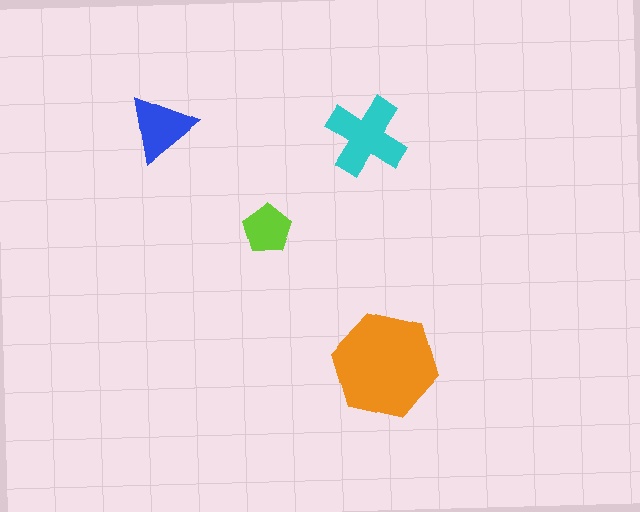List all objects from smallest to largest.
The lime pentagon, the blue triangle, the cyan cross, the orange hexagon.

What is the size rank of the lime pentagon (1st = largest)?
4th.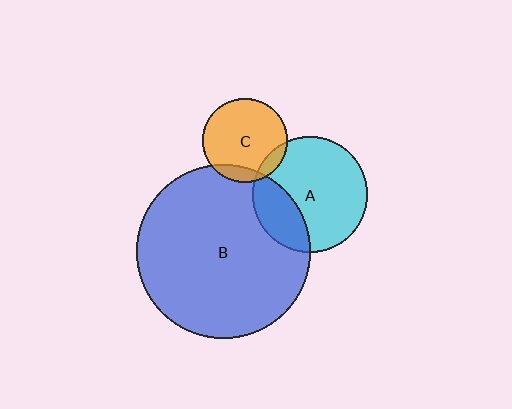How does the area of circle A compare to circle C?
Approximately 1.9 times.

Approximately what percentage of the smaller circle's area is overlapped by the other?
Approximately 25%.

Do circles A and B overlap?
Yes.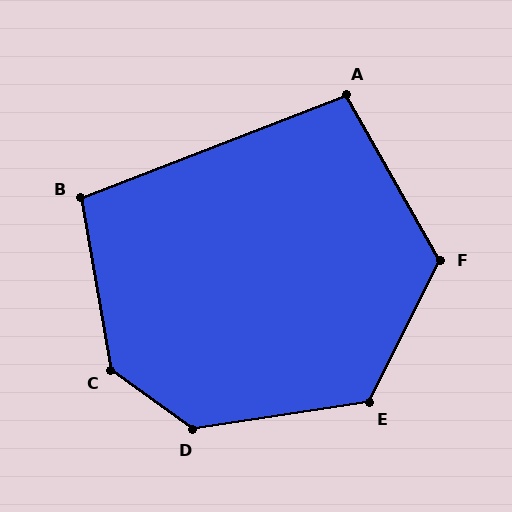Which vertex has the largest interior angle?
C, at approximately 136 degrees.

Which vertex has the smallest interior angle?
A, at approximately 99 degrees.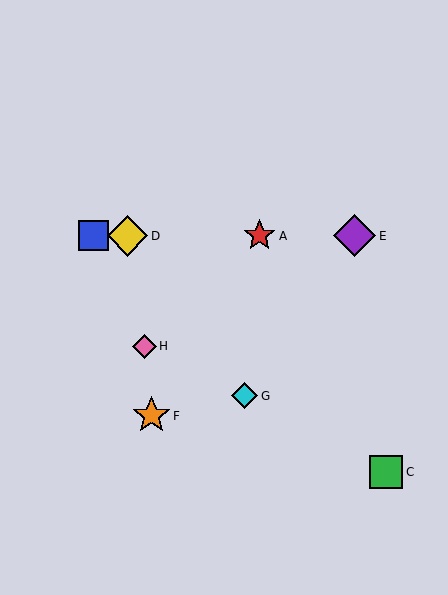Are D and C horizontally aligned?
No, D is at y≈236 and C is at y≈472.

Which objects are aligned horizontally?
Objects A, B, D, E are aligned horizontally.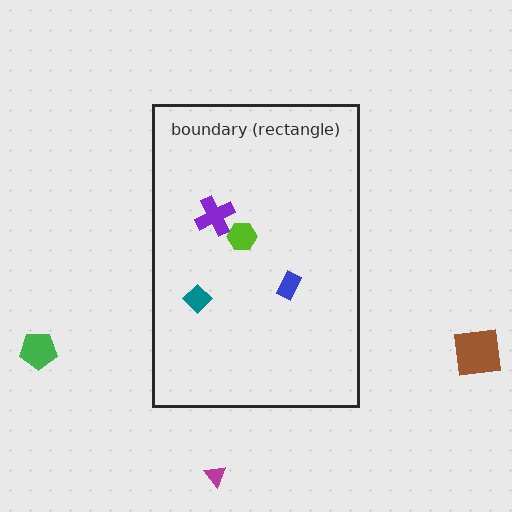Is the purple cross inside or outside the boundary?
Inside.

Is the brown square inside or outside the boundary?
Outside.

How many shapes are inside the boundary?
4 inside, 3 outside.